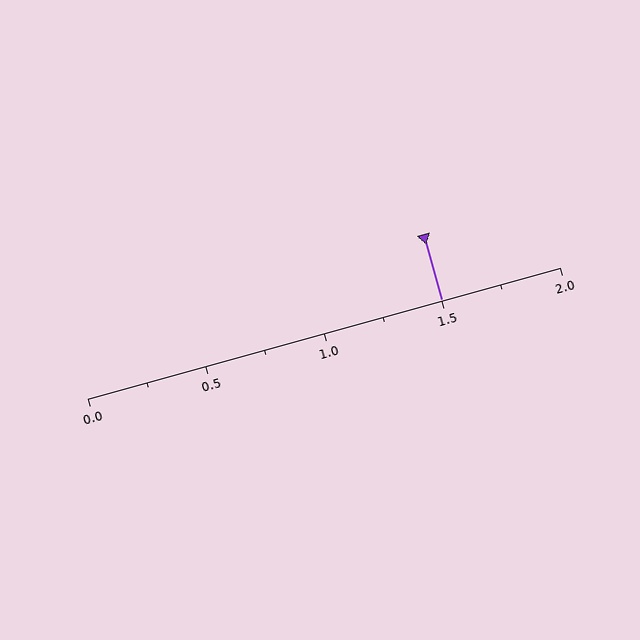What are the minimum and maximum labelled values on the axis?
The axis runs from 0.0 to 2.0.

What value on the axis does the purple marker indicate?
The marker indicates approximately 1.5.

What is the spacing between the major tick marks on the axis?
The major ticks are spaced 0.5 apart.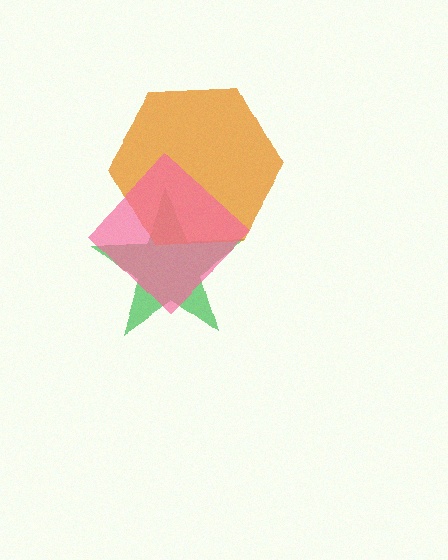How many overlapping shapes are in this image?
There are 3 overlapping shapes in the image.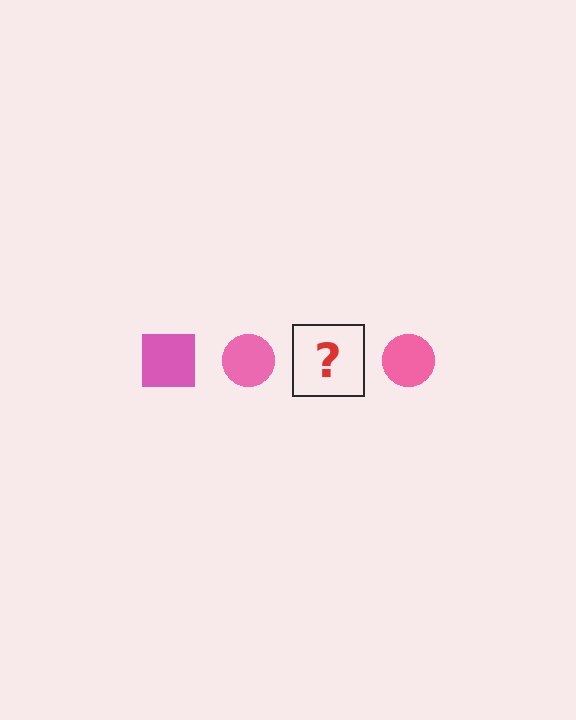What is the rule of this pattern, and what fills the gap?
The rule is that the pattern cycles through square, circle shapes in pink. The gap should be filled with a pink square.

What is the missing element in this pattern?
The missing element is a pink square.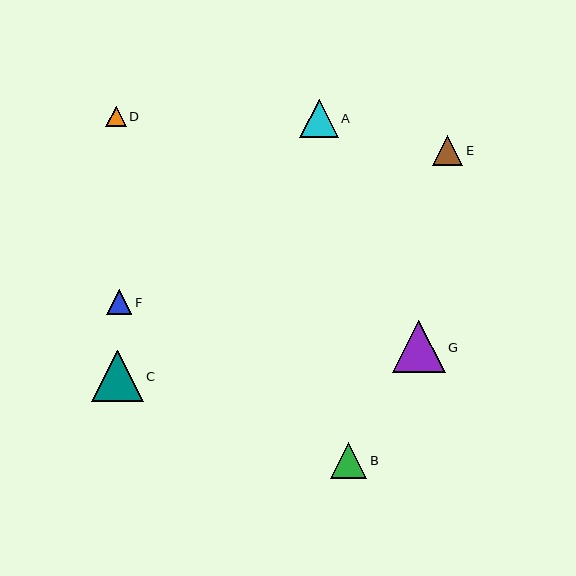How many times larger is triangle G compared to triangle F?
Triangle G is approximately 2.1 times the size of triangle F.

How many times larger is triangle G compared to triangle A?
Triangle G is approximately 1.4 times the size of triangle A.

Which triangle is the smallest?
Triangle D is the smallest with a size of approximately 20 pixels.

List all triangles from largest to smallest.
From largest to smallest: G, C, A, B, E, F, D.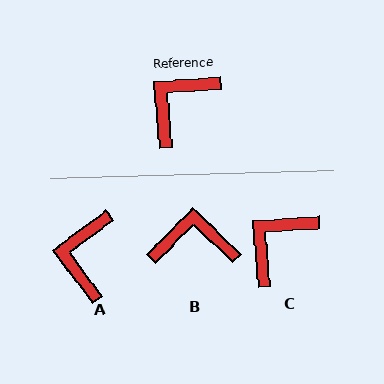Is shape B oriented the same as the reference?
No, it is off by about 49 degrees.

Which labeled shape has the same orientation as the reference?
C.